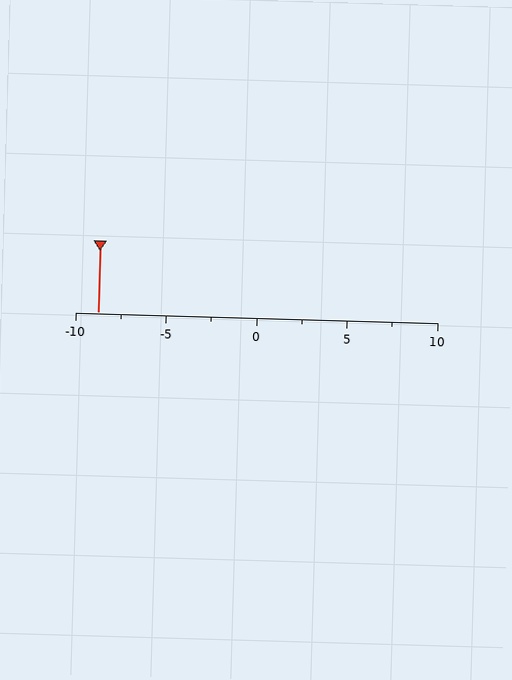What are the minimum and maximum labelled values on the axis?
The axis runs from -10 to 10.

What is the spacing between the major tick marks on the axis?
The major ticks are spaced 5 apart.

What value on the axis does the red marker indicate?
The marker indicates approximately -8.8.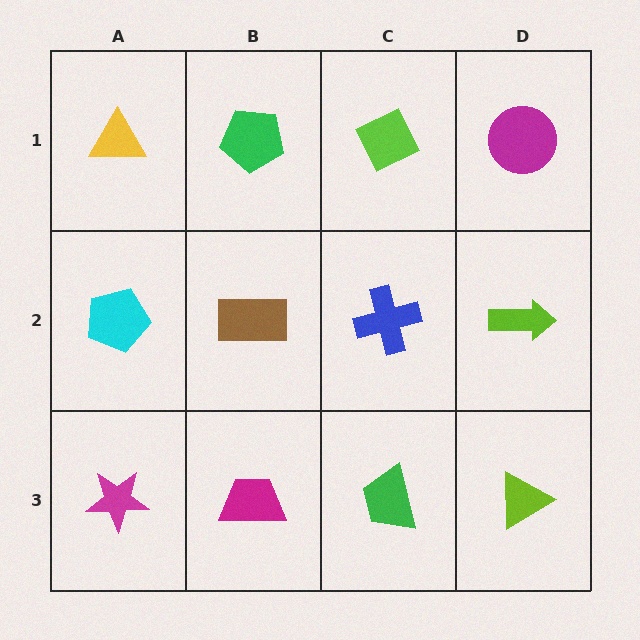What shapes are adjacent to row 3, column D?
A lime arrow (row 2, column D), a green trapezoid (row 3, column C).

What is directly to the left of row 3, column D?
A green trapezoid.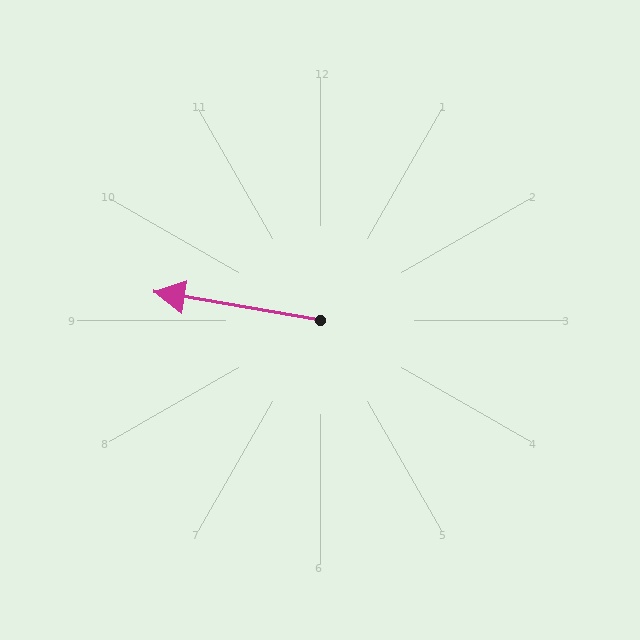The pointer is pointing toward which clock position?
Roughly 9 o'clock.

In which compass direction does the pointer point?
West.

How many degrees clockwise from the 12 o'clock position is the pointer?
Approximately 280 degrees.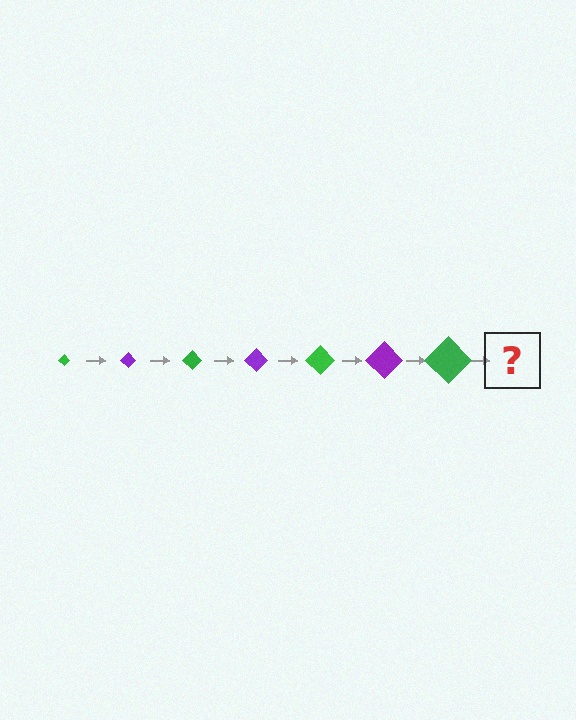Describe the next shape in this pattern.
It should be a purple diamond, larger than the previous one.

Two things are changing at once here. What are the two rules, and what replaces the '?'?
The two rules are that the diamond grows larger each step and the color cycles through green and purple. The '?' should be a purple diamond, larger than the previous one.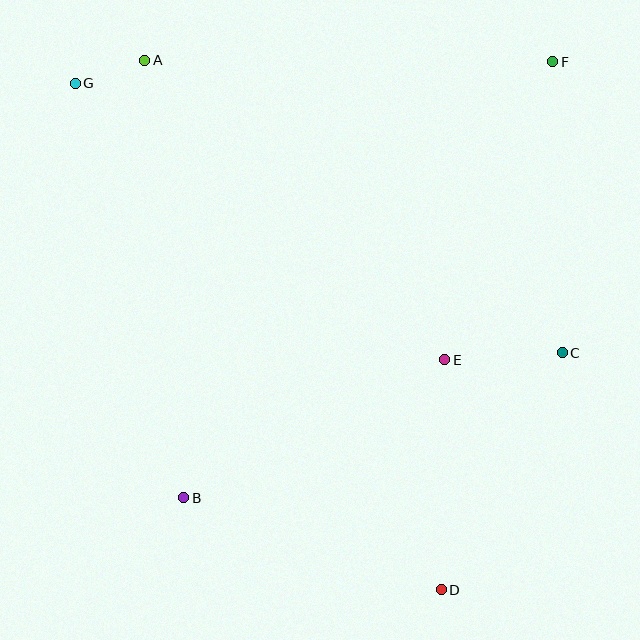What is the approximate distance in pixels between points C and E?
The distance between C and E is approximately 117 pixels.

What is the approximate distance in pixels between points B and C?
The distance between B and C is approximately 405 pixels.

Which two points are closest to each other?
Points A and G are closest to each other.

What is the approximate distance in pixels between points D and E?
The distance between D and E is approximately 230 pixels.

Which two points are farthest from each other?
Points D and G are farthest from each other.